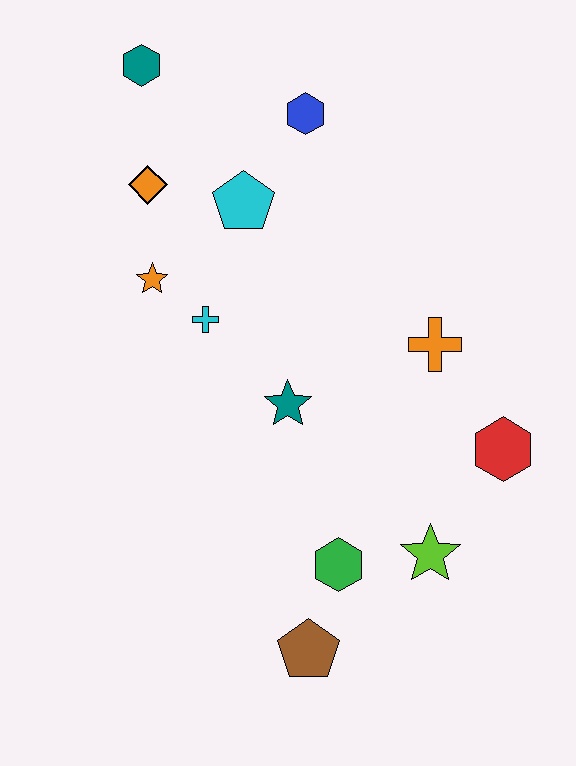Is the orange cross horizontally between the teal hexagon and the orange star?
No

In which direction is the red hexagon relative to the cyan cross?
The red hexagon is to the right of the cyan cross.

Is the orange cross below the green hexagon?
No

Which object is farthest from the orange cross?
The teal hexagon is farthest from the orange cross.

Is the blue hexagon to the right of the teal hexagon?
Yes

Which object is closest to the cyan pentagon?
The orange diamond is closest to the cyan pentagon.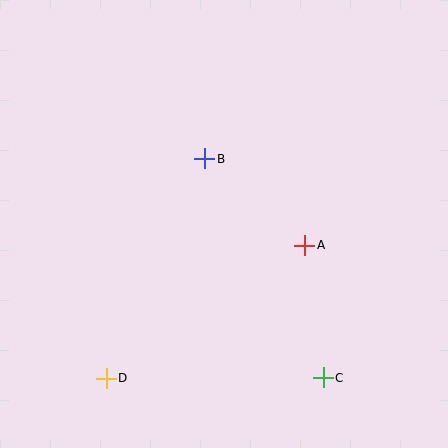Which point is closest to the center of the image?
Point B at (205, 159) is closest to the center.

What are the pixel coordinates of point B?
Point B is at (205, 159).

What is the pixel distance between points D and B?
The distance between D and B is 240 pixels.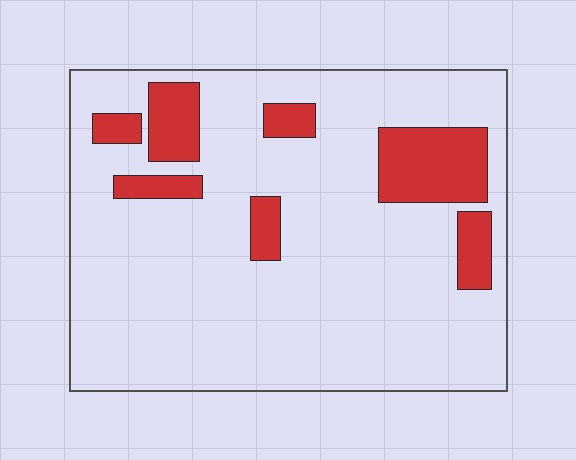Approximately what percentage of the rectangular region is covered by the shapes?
Approximately 15%.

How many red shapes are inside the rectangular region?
7.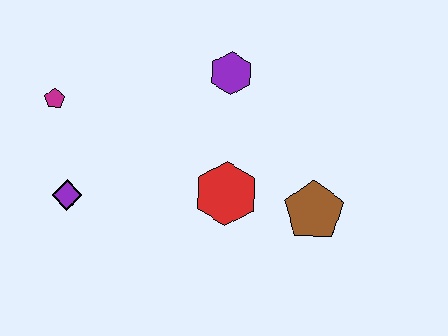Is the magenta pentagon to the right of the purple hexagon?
No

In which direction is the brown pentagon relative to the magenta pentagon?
The brown pentagon is to the right of the magenta pentagon.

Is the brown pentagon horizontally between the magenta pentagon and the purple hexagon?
No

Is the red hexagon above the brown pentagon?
Yes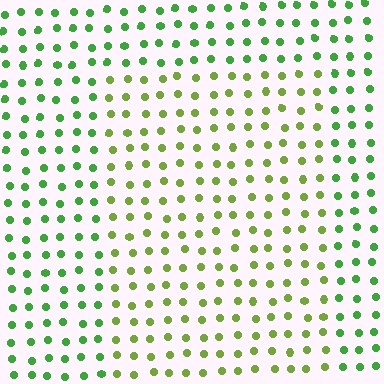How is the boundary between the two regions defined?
The boundary is defined purely by a slight shift in hue (about 32 degrees). Spacing, size, and orientation are identical on both sides.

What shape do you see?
I see a rectangle.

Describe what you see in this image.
The image is filled with small green elements in a uniform arrangement. A rectangle-shaped region is visible where the elements are tinted to a slightly different hue, forming a subtle color boundary.